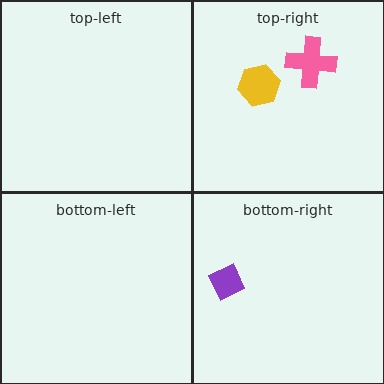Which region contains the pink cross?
The top-right region.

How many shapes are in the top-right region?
2.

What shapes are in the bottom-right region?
The purple diamond.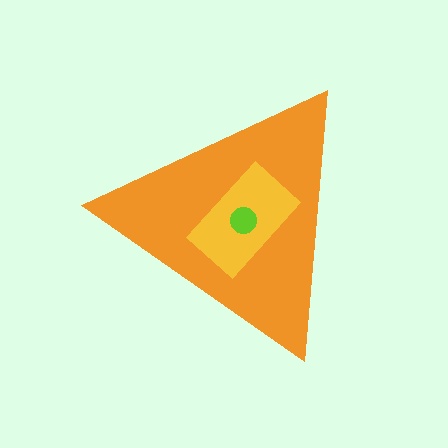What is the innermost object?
The lime circle.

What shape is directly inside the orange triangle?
The yellow rectangle.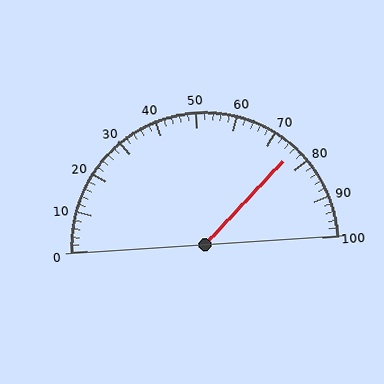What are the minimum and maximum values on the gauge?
The gauge ranges from 0 to 100.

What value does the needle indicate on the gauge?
The needle indicates approximately 76.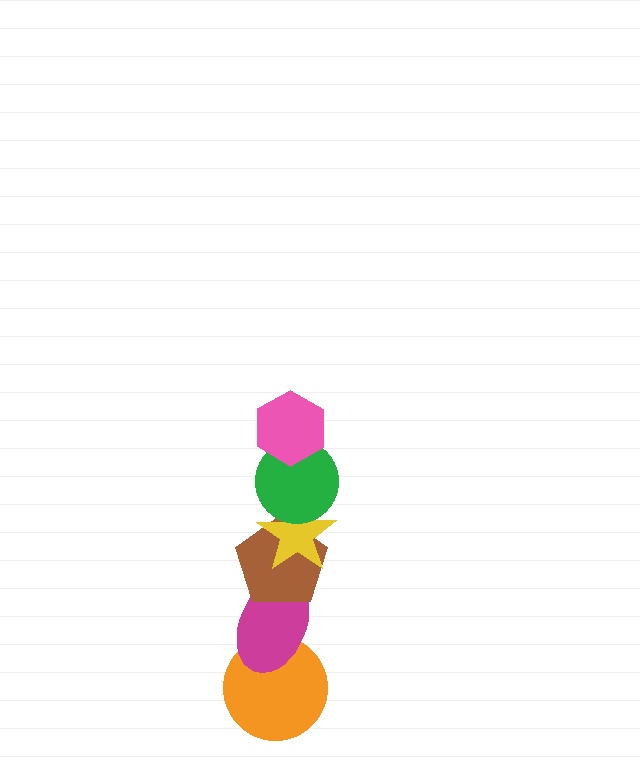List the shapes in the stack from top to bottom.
From top to bottom: the pink hexagon, the green circle, the yellow star, the brown pentagon, the magenta ellipse, the orange circle.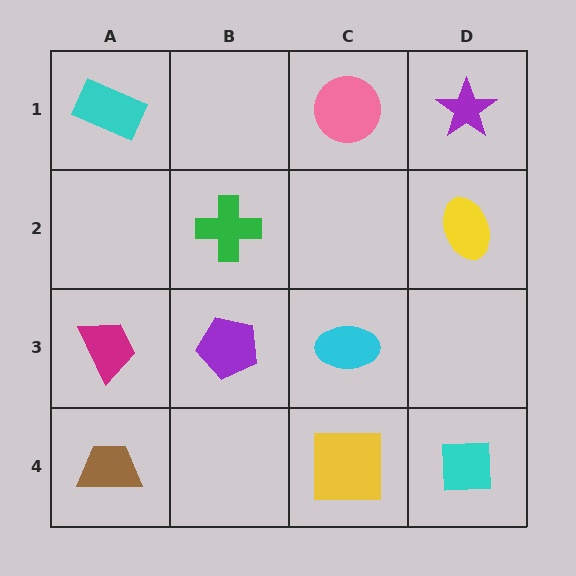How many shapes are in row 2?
2 shapes.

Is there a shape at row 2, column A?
No, that cell is empty.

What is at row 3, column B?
A purple pentagon.